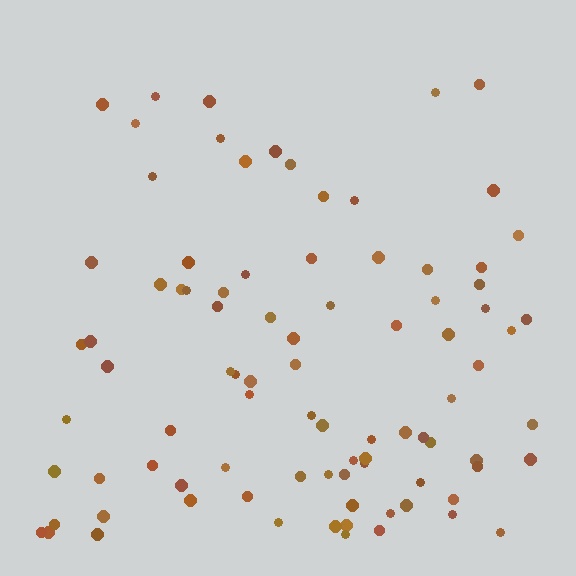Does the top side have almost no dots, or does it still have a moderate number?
Still a moderate number, just noticeably fewer than the bottom.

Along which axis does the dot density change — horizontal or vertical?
Vertical.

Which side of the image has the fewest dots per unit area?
The top.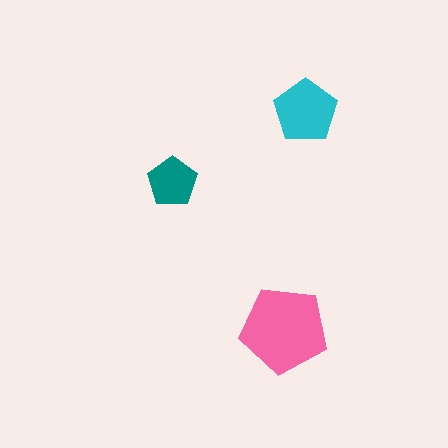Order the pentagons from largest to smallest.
the pink one, the cyan one, the teal one.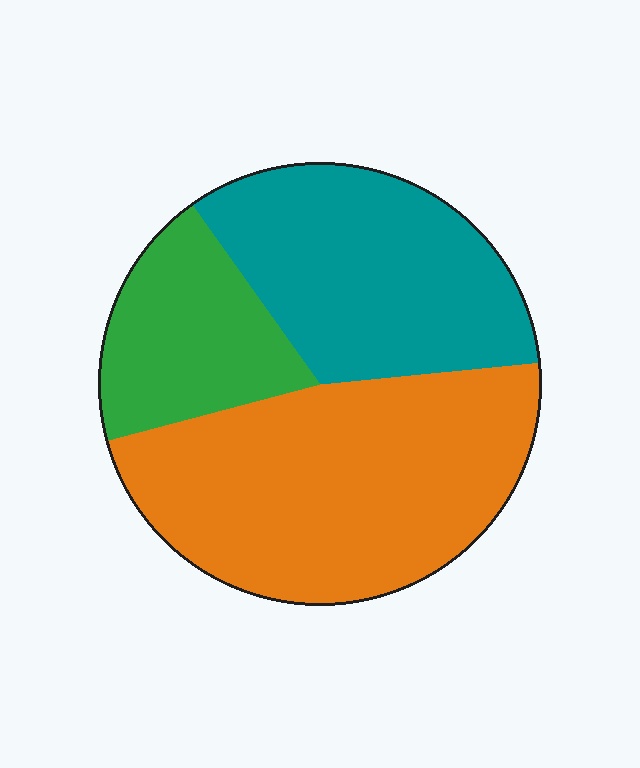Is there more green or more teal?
Teal.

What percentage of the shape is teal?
Teal takes up about one third (1/3) of the shape.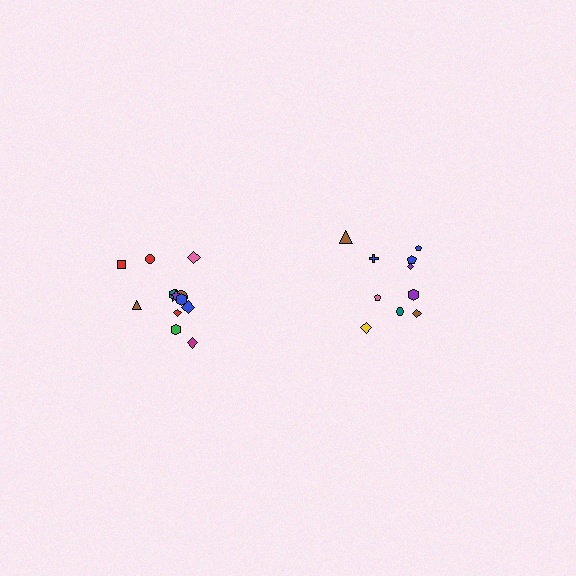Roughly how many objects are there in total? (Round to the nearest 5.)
Roughly 20 objects in total.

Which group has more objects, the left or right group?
The left group.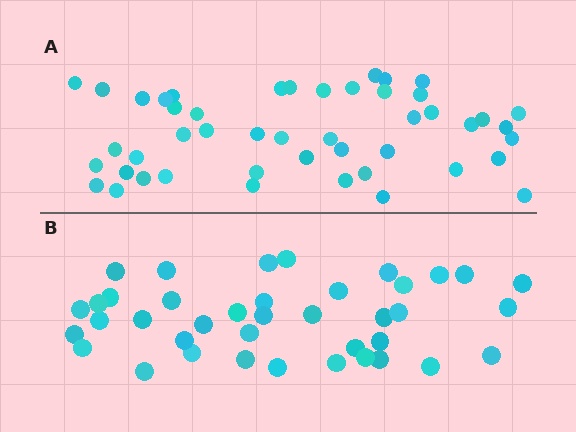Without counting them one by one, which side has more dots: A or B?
Region A (the top region) has more dots.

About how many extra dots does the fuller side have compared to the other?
Region A has roughly 8 or so more dots than region B.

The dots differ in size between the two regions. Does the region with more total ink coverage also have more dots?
No. Region B has more total ink coverage because its dots are larger, but region A actually contains more individual dots. Total area can be misleading — the number of items is what matters here.